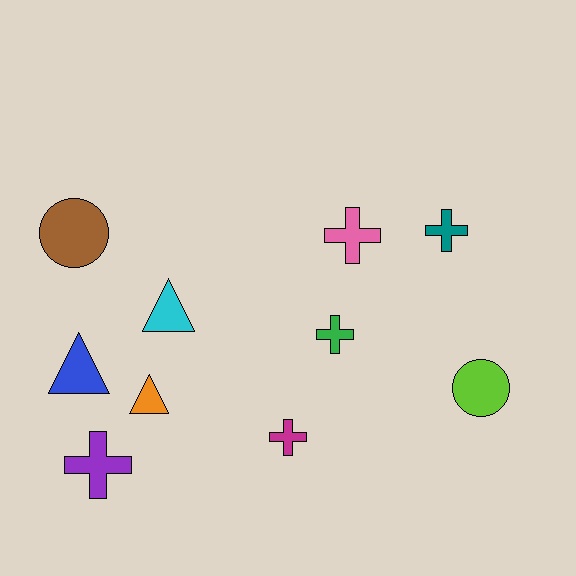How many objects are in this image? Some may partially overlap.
There are 10 objects.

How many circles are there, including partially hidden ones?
There are 2 circles.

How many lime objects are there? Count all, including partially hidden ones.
There is 1 lime object.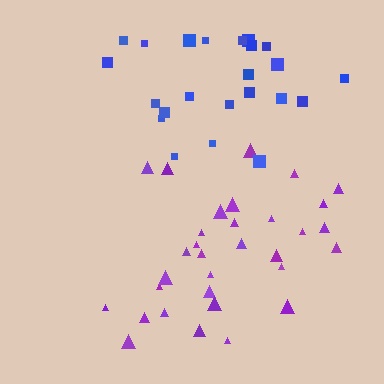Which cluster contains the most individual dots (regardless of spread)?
Purple (33).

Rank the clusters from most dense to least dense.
purple, blue.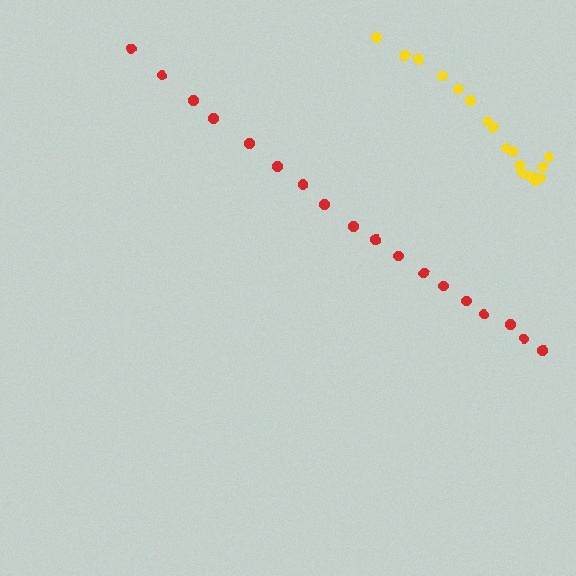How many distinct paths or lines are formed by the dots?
There are 2 distinct paths.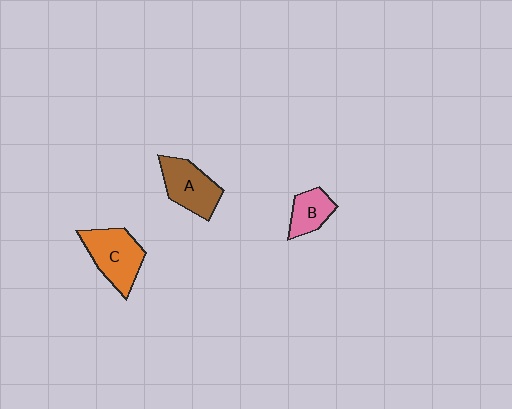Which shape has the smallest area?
Shape B (pink).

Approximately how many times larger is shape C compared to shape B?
Approximately 1.7 times.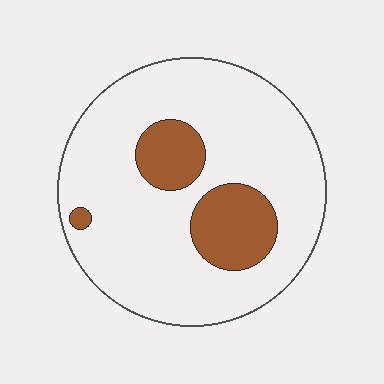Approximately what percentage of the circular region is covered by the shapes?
Approximately 20%.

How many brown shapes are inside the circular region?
3.